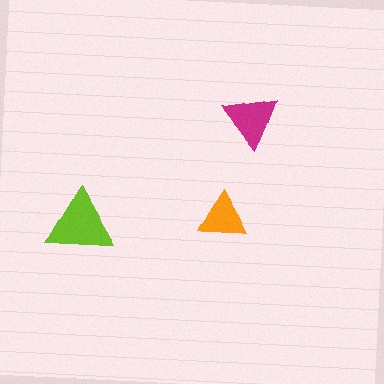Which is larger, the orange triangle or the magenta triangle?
The magenta one.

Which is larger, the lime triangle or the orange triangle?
The lime one.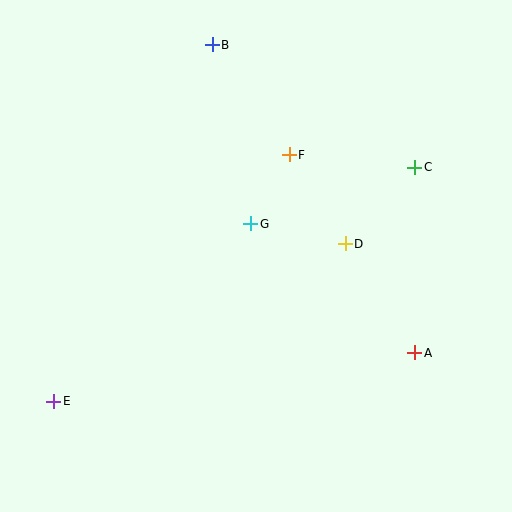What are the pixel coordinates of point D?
Point D is at (345, 244).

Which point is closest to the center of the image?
Point G at (251, 224) is closest to the center.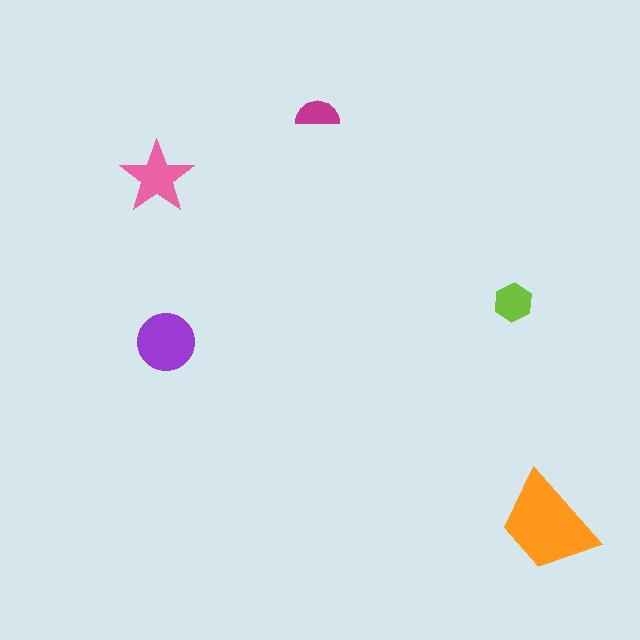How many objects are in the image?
There are 5 objects in the image.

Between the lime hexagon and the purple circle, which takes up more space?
The purple circle.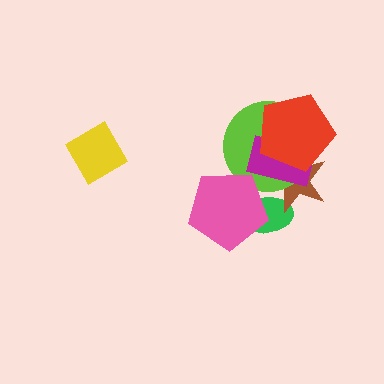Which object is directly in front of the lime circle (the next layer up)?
The magenta rectangle is directly in front of the lime circle.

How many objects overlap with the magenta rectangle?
3 objects overlap with the magenta rectangle.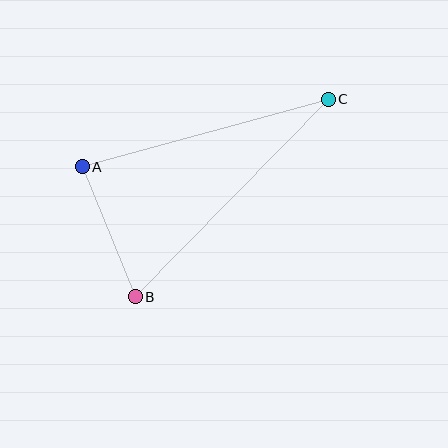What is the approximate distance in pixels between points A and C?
The distance between A and C is approximately 255 pixels.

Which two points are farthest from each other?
Points B and C are farthest from each other.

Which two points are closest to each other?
Points A and B are closest to each other.